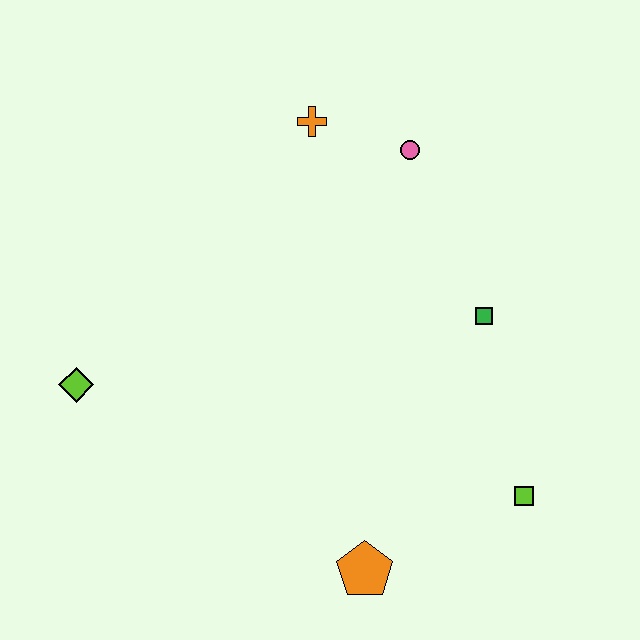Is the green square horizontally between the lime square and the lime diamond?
Yes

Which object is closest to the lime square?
The orange pentagon is closest to the lime square.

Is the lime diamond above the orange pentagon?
Yes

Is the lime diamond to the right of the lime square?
No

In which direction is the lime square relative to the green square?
The lime square is below the green square.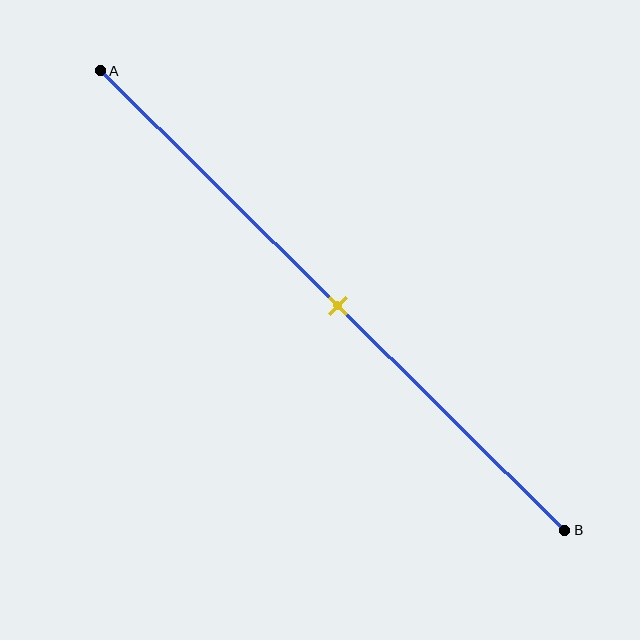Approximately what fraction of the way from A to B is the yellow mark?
The yellow mark is approximately 50% of the way from A to B.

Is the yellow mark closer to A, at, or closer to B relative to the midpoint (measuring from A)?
The yellow mark is approximately at the midpoint of segment AB.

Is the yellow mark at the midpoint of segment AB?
Yes, the mark is approximately at the midpoint.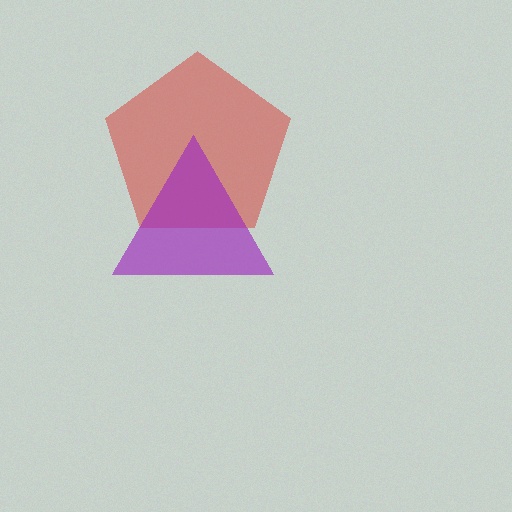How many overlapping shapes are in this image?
There are 2 overlapping shapes in the image.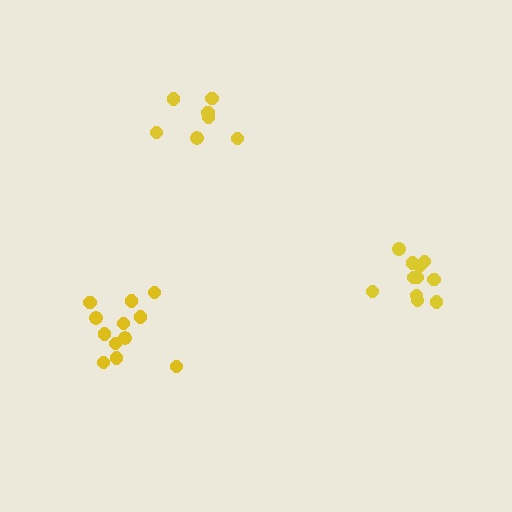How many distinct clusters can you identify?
There are 3 distinct clusters.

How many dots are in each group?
Group 1: 11 dots, Group 2: 7 dots, Group 3: 12 dots (30 total).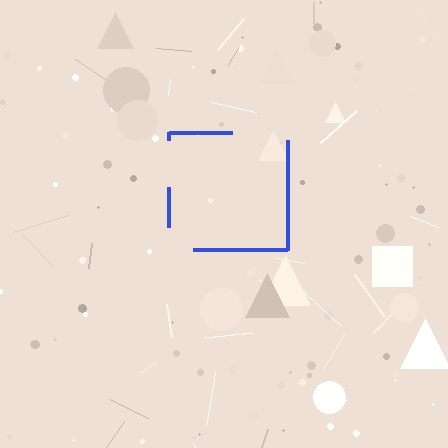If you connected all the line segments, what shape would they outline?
They would outline a square.